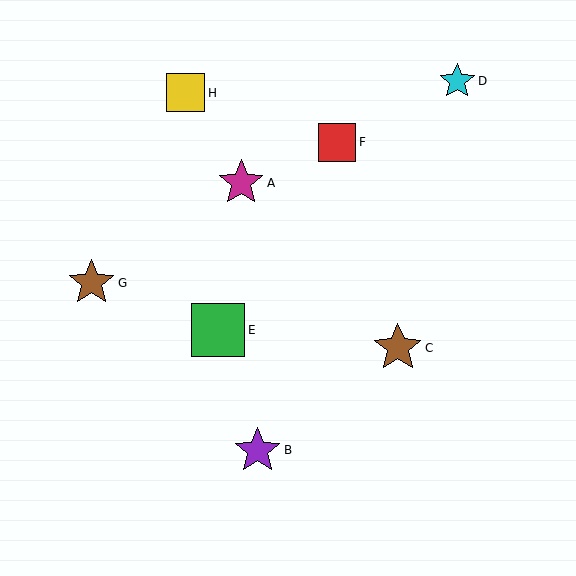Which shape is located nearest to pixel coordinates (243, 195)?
The magenta star (labeled A) at (241, 183) is nearest to that location.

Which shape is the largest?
The green square (labeled E) is the largest.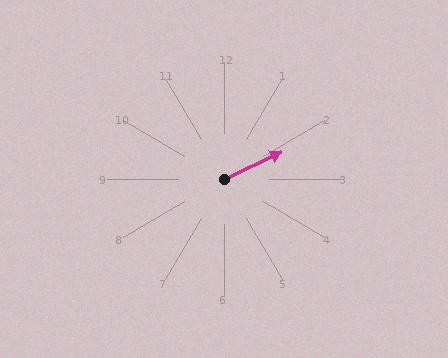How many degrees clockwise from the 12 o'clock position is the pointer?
Approximately 65 degrees.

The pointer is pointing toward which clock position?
Roughly 2 o'clock.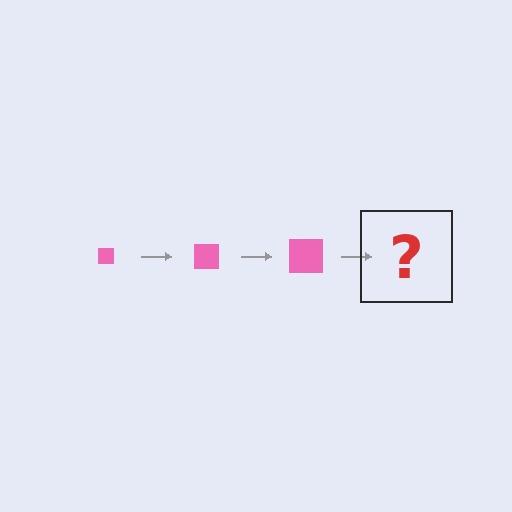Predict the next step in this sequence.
The next step is a pink square, larger than the previous one.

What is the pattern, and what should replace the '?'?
The pattern is that the square gets progressively larger each step. The '?' should be a pink square, larger than the previous one.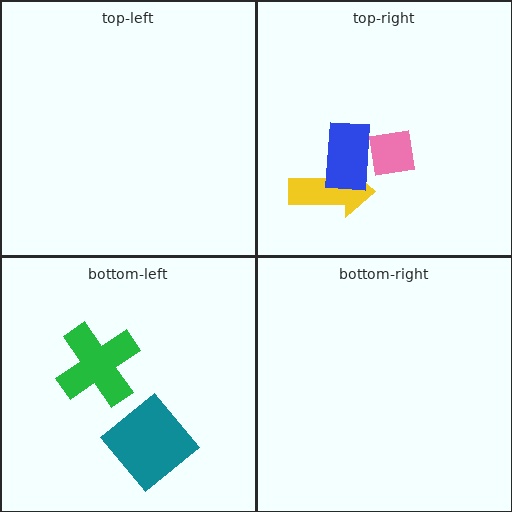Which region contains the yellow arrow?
The top-right region.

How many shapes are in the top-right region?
3.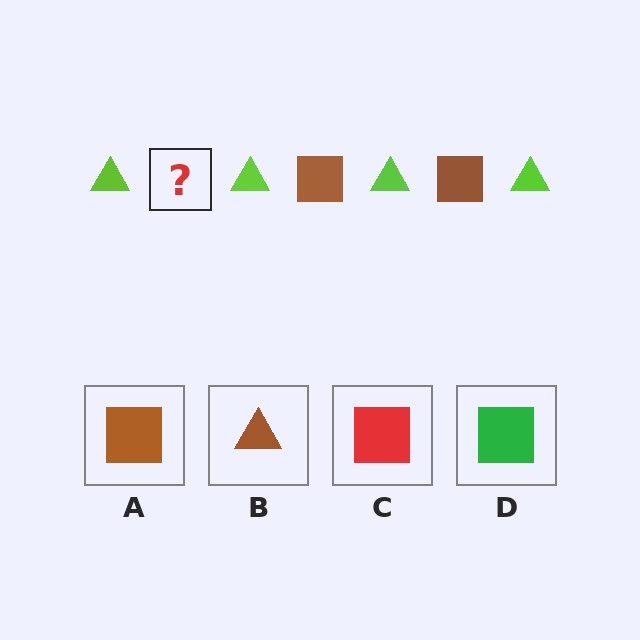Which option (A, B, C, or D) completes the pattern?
A.